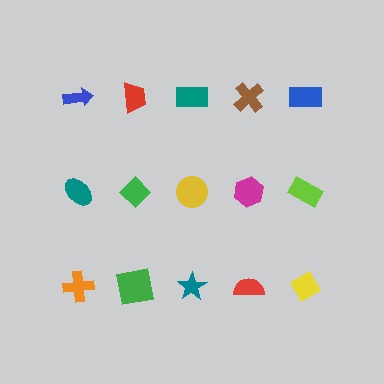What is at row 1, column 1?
A blue arrow.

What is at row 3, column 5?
A yellow diamond.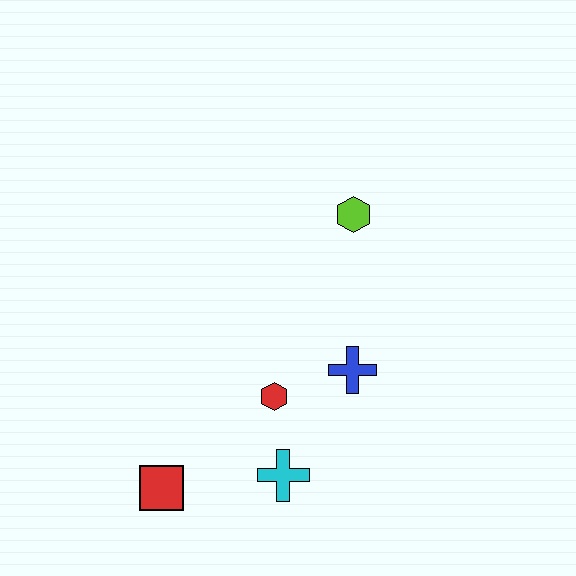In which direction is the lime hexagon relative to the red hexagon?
The lime hexagon is above the red hexagon.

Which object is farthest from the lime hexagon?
The red square is farthest from the lime hexagon.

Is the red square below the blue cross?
Yes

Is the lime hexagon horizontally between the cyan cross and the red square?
No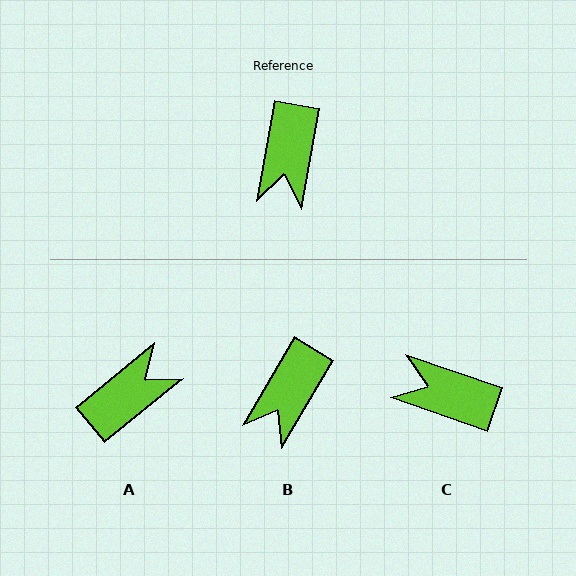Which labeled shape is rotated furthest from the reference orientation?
A, about 139 degrees away.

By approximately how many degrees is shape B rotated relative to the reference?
Approximately 20 degrees clockwise.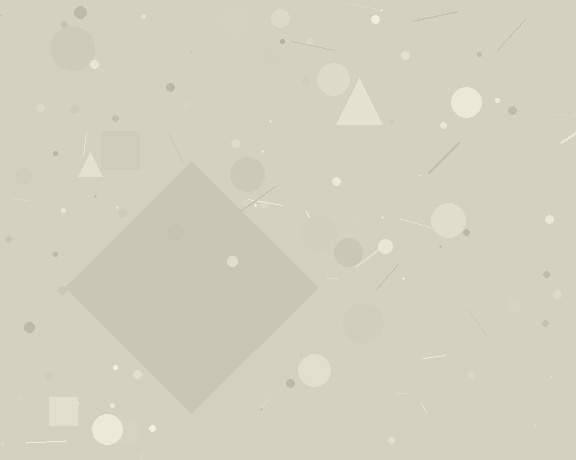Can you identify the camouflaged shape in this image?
The camouflaged shape is a diamond.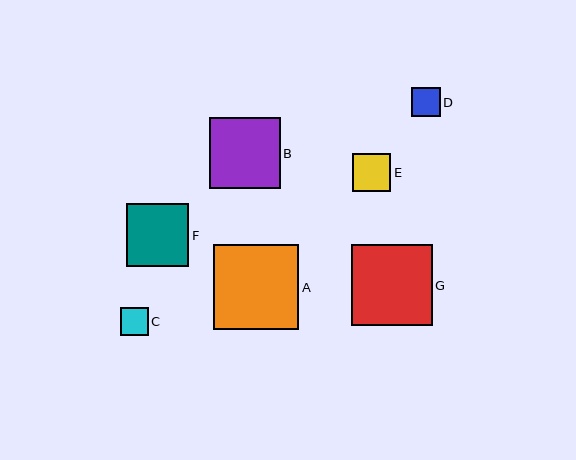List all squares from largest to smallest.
From largest to smallest: A, G, B, F, E, D, C.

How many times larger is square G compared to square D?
Square G is approximately 2.9 times the size of square D.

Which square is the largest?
Square A is the largest with a size of approximately 85 pixels.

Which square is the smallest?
Square C is the smallest with a size of approximately 27 pixels.